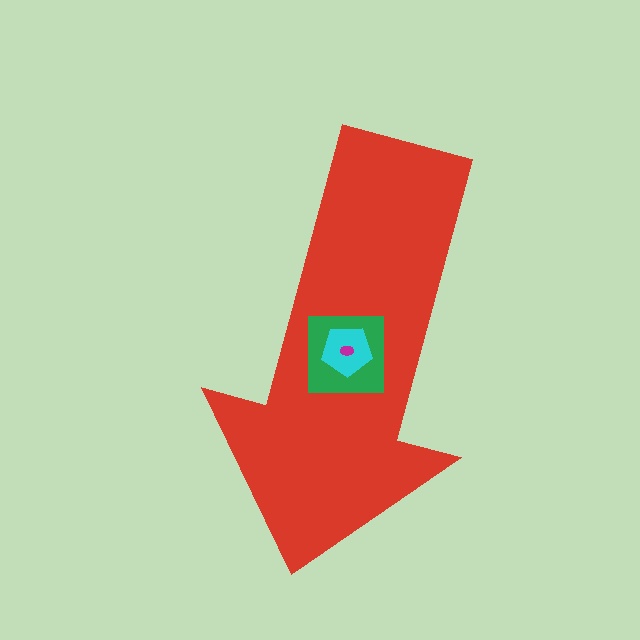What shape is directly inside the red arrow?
The green square.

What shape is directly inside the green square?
The cyan pentagon.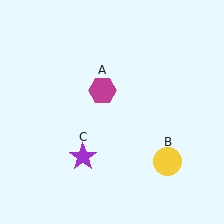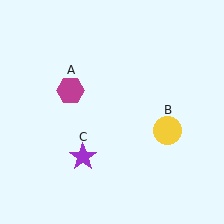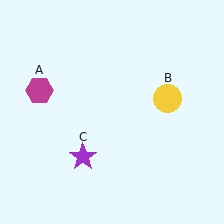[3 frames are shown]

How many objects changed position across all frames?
2 objects changed position: magenta hexagon (object A), yellow circle (object B).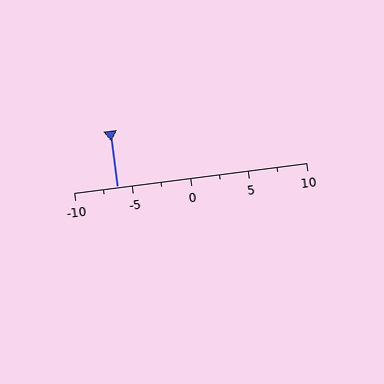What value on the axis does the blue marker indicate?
The marker indicates approximately -6.2.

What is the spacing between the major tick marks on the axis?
The major ticks are spaced 5 apart.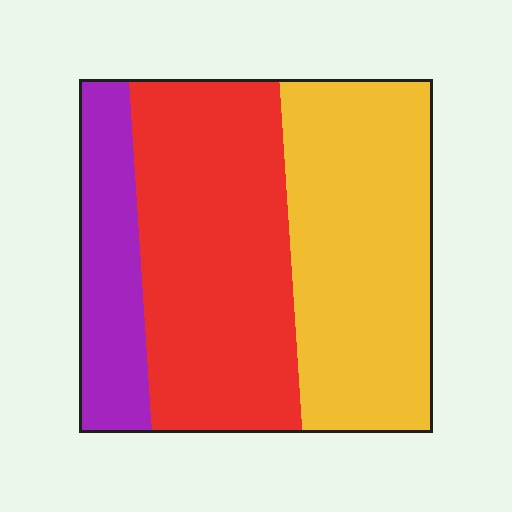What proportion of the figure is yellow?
Yellow covers roughly 40% of the figure.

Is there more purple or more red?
Red.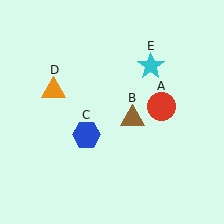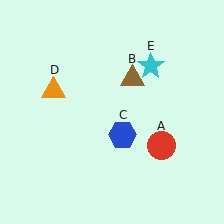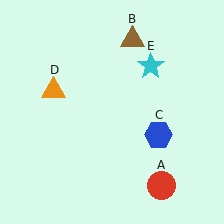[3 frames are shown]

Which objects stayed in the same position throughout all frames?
Orange triangle (object D) and cyan star (object E) remained stationary.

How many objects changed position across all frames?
3 objects changed position: red circle (object A), brown triangle (object B), blue hexagon (object C).